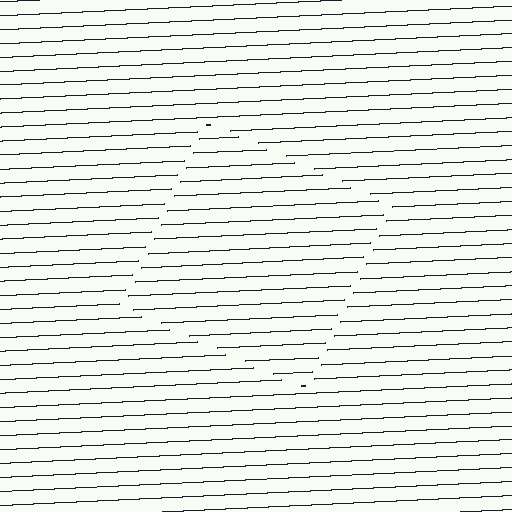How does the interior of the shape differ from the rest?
The interior of the shape contains the same grating, shifted by half a period — the contour is defined by the phase discontinuity where line-ends from the inner and outer gratings abut.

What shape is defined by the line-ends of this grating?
An illusory square. The interior of the shape contains the same grating, shifted by half a period — the contour is defined by the phase discontinuity where line-ends from the inner and outer gratings abut.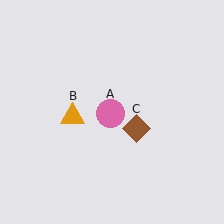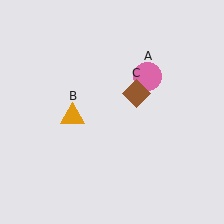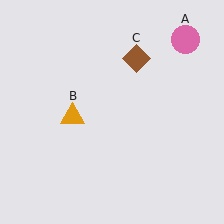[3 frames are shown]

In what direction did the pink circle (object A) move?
The pink circle (object A) moved up and to the right.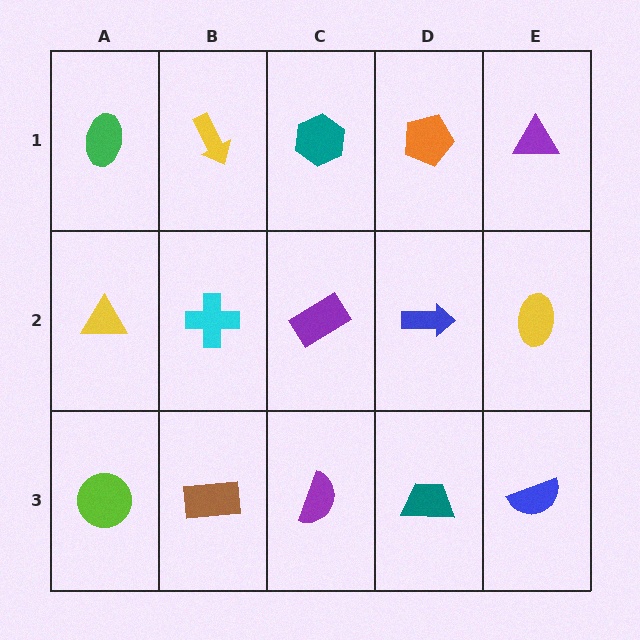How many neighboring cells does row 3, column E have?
2.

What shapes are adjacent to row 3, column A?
A yellow triangle (row 2, column A), a brown rectangle (row 3, column B).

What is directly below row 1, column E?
A yellow ellipse.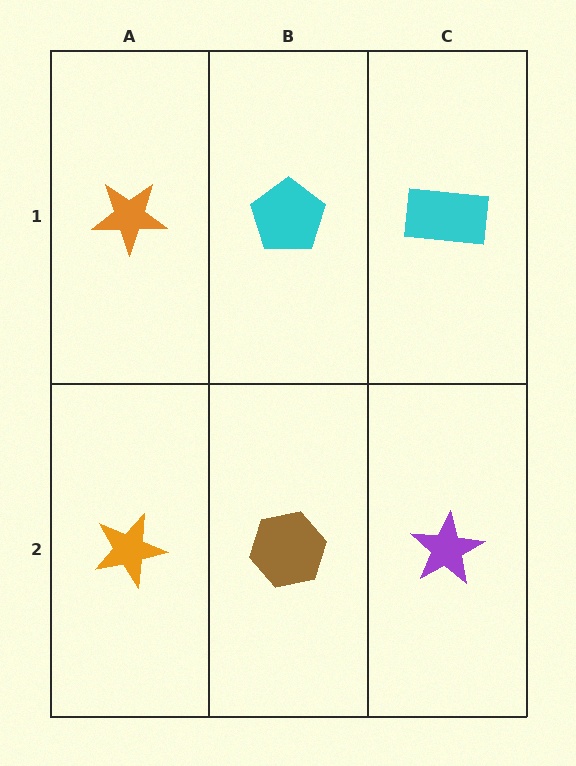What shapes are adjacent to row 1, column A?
An orange star (row 2, column A), a cyan pentagon (row 1, column B).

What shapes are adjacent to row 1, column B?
A brown hexagon (row 2, column B), an orange star (row 1, column A), a cyan rectangle (row 1, column C).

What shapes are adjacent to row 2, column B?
A cyan pentagon (row 1, column B), an orange star (row 2, column A), a purple star (row 2, column C).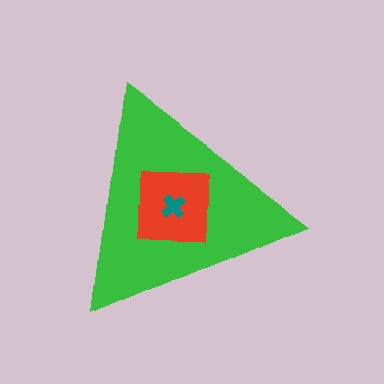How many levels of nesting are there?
3.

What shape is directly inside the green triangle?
The red square.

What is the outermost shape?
The green triangle.